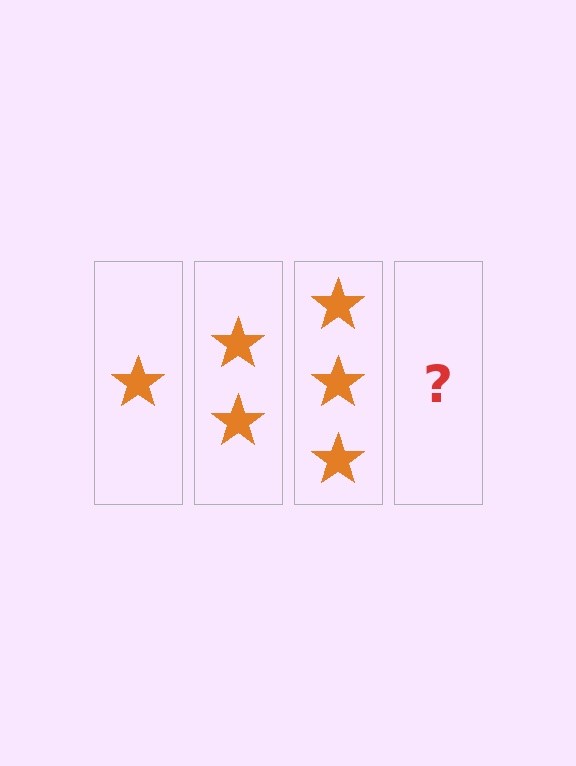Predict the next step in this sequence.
The next step is 4 stars.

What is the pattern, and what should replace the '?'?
The pattern is that each step adds one more star. The '?' should be 4 stars.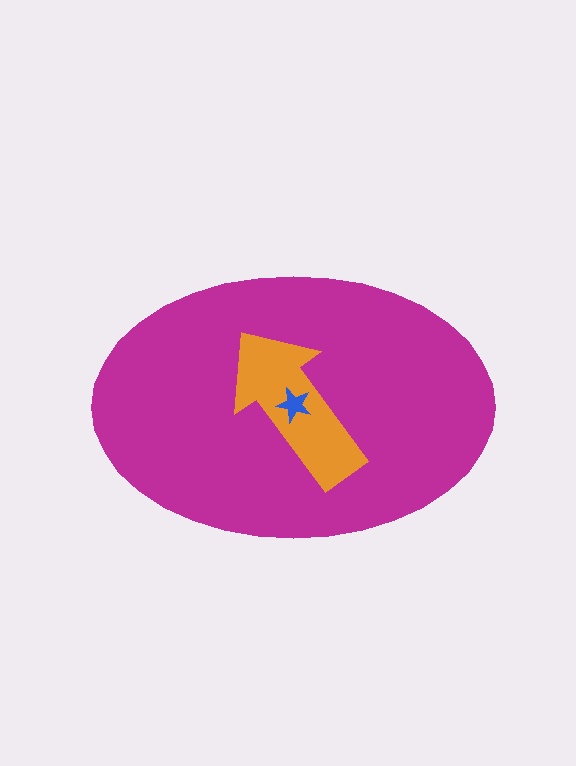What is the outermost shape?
The magenta ellipse.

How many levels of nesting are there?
3.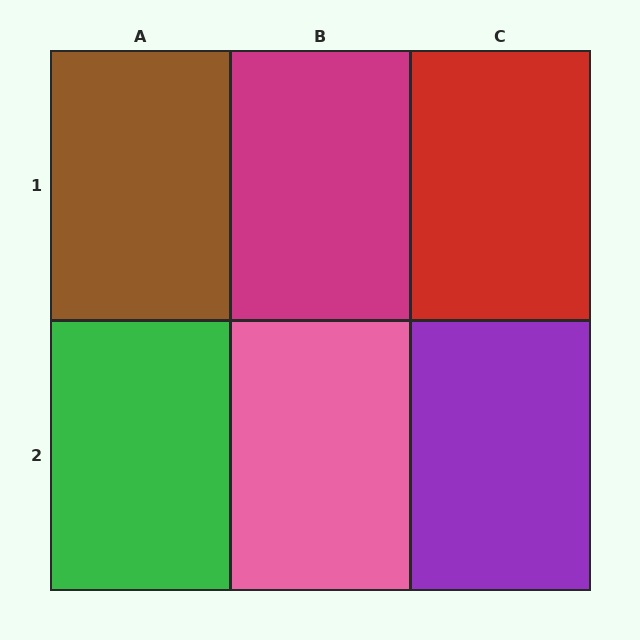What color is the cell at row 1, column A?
Brown.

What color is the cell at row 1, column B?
Magenta.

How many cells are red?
1 cell is red.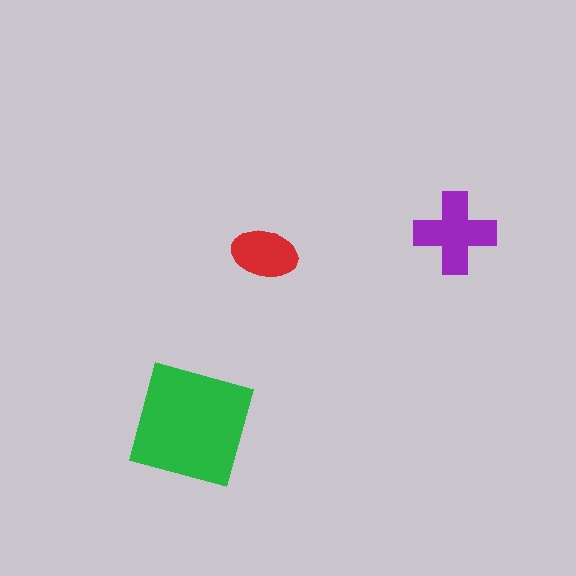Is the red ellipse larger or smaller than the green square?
Smaller.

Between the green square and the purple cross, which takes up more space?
The green square.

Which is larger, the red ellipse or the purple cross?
The purple cross.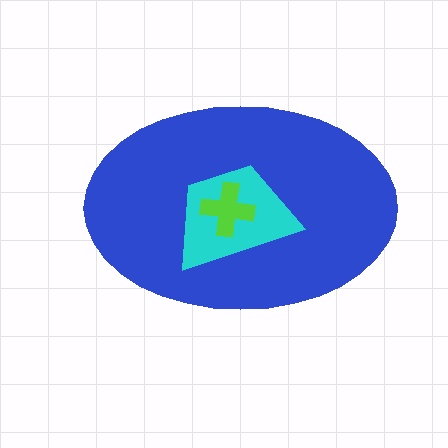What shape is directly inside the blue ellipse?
The cyan trapezoid.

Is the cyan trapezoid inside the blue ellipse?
Yes.